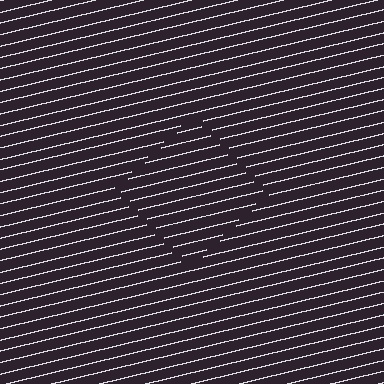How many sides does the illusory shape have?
4 sides — the line-ends trace a square.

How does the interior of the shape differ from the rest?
The interior of the shape contains the same grating, shifted by half a period — the contour is defined by the phase discontinuity where line-ends from the inner and outer gratings abut.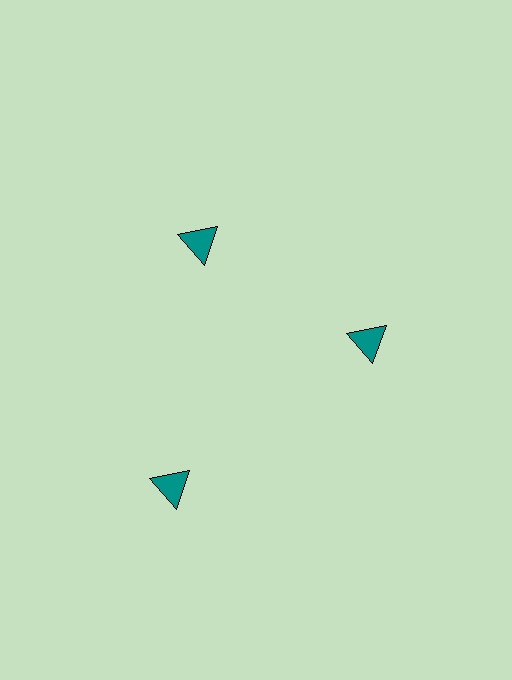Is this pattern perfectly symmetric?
No. The 3 teal triangles are arranged in a ring, but one element near the 7 o'clock position is pushed outward from the center, breaking the 3-fold rotational symmetry.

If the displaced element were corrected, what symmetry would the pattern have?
It would have 3-fold rotational symmetry — the pattern would map onto itself every 120 degrees.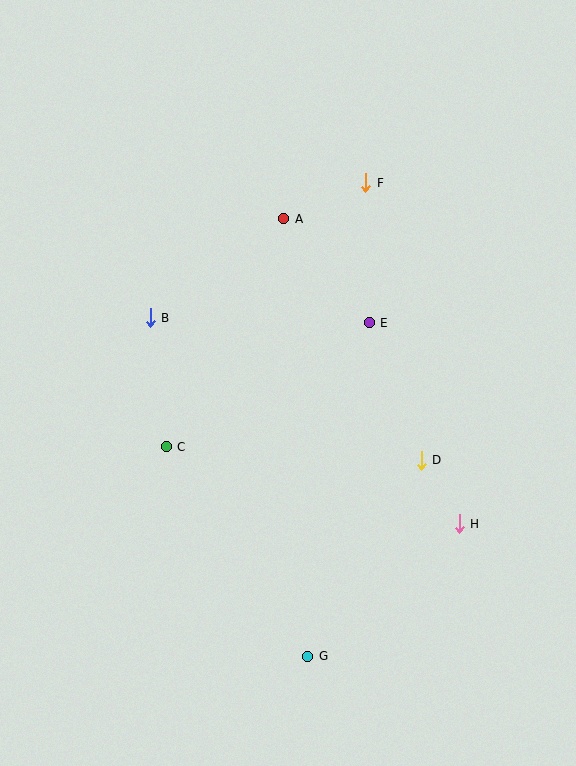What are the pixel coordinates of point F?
Point F is at (366, 183).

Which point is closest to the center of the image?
Point E at (369, 323) is closest to the center.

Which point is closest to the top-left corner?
Point B is closest to the top-left corner.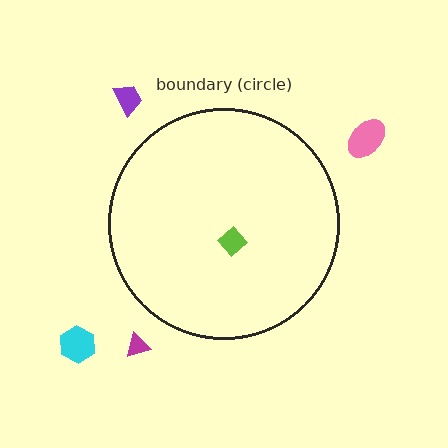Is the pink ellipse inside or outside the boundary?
Outside.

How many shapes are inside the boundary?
1 inside, 4 outside.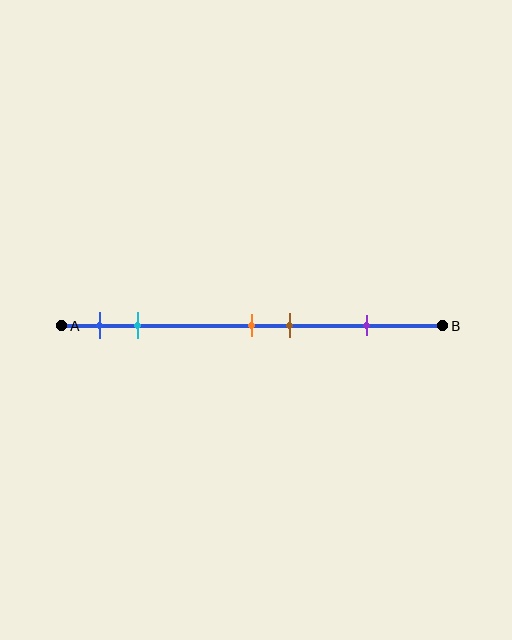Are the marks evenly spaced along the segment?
No, the marks are not evenly spaced.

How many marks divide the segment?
There are 5 marks dividing the segment.